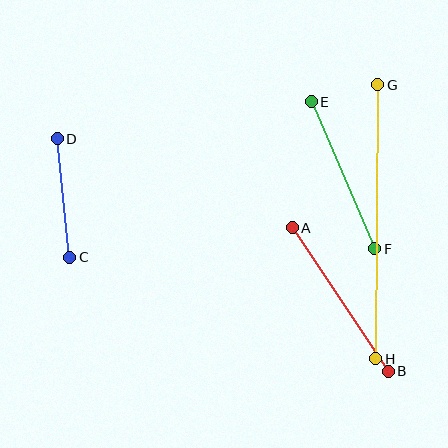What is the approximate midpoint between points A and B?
The midpoint is at approximately (340, 300) pixels.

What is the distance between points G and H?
The distance is approximately 274 pixels.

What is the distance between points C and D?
The distance is approximately 119 pixels.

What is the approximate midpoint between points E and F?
The midpoint is at approximately (343, 175) pixels.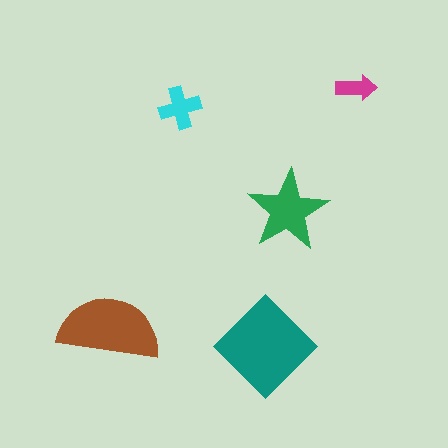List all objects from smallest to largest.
The magenta arrow, the cyan cross, the green star, the brown semicircle, the teal diamond.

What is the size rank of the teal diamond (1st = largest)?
1st.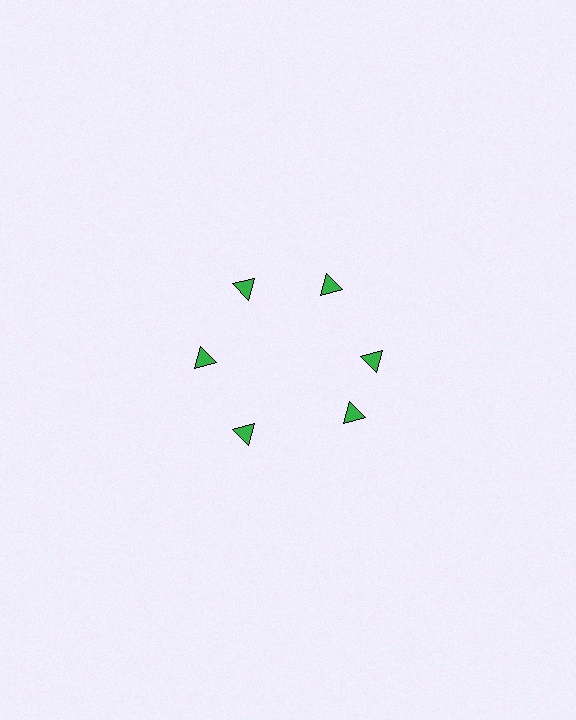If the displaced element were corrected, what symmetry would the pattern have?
It would have 6-fold rotational symmetry — the pattern would map onto itself every 60 degrees.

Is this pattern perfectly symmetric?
No. The 6 green triangles are arranged in a ring, but one element near the 5 o'clock position is rotated out of alignment along the ring, breaking the 6-fold rotational symmetry.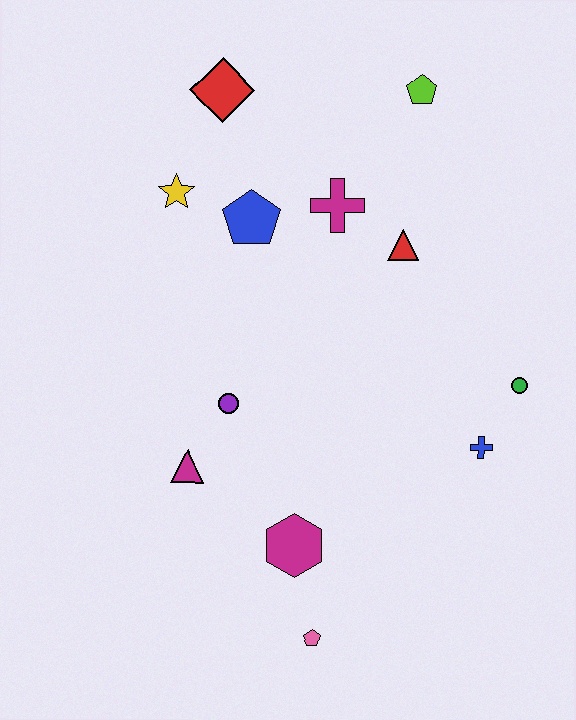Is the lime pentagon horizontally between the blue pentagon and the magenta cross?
No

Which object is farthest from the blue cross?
The red diamond is farthest from the blue cross.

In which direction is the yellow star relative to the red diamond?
The yellow star is below the red diamond.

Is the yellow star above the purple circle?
Yes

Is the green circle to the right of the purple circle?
Yes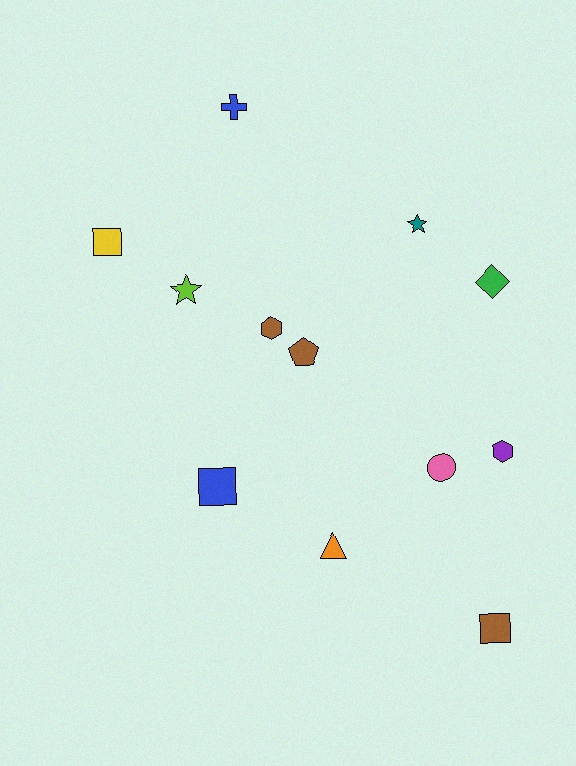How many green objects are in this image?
There is 1 green object.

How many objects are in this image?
There are 12 objects.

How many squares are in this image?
There are 3 squares.